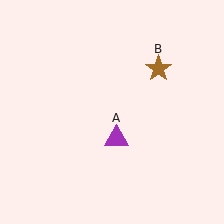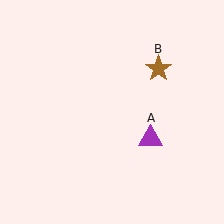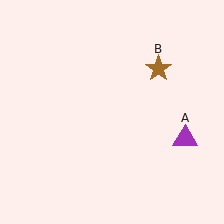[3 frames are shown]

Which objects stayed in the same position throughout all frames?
Brown star (object B) remained stationary.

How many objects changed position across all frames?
1 object changed position: purple triangle (object A).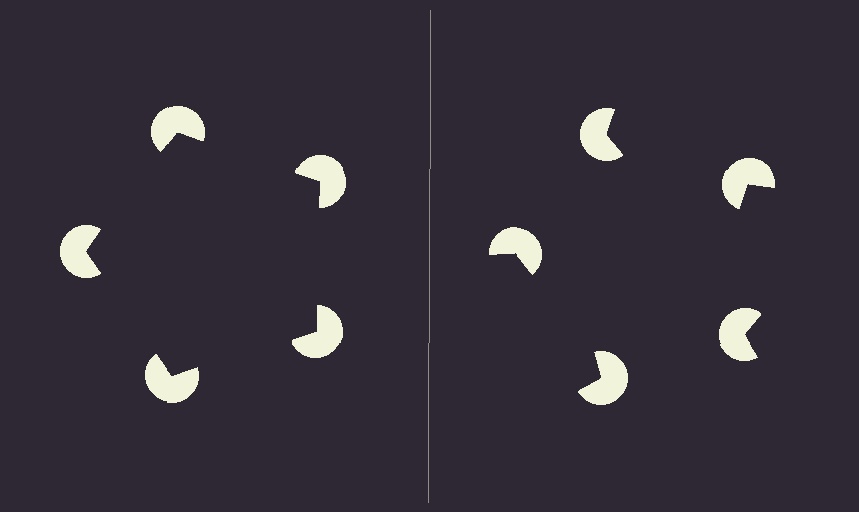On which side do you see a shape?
An illusory pentagon appears on the left side. On the right side the wedge cuts are rotated, so no coherent shape forms.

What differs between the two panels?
The pac-man discs are positioned identically on both sides; only the wedge orientations differ. On the left they align to a pentagon; on the right they are misaligned.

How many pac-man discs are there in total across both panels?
10 — 5 on each side.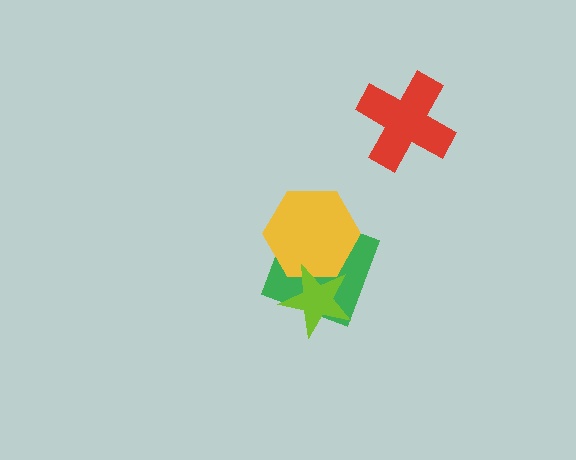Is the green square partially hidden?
Yes, it is partially covered by another shape.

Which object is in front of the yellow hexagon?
The lime star is in front of the yellow hexagon.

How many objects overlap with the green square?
2 objects overlap with the green square.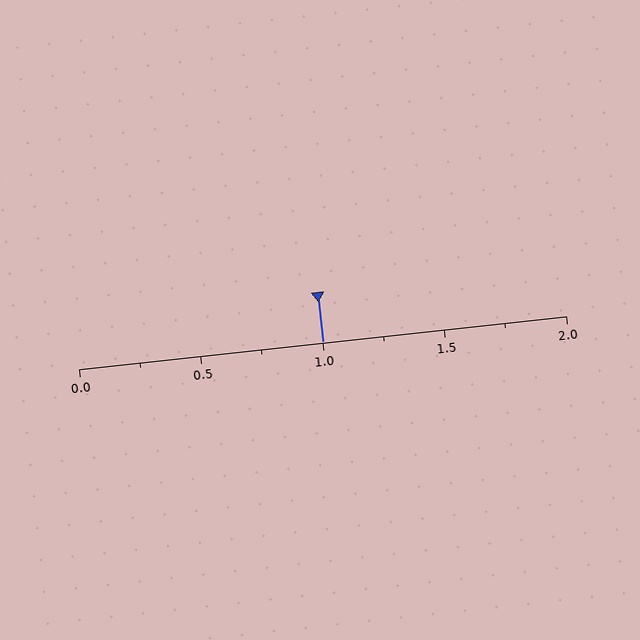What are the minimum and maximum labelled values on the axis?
The axis runs from 0.0 to 2.0.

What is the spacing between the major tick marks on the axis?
The major ticks are spaced 0.5 apart.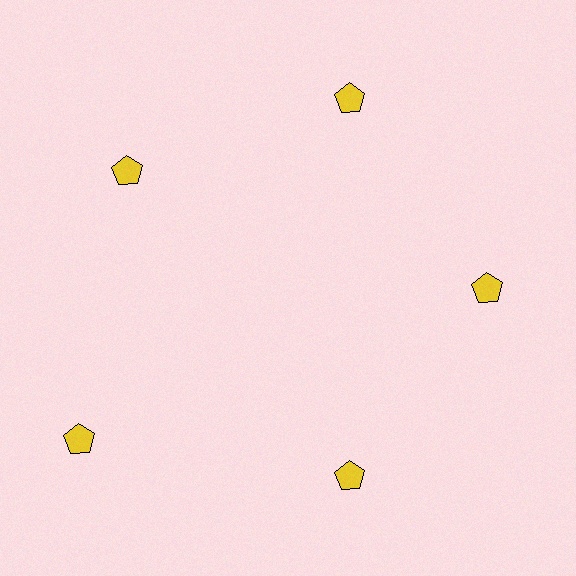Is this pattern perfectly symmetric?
No. The 5 yellow pentagons are arranged in a ring, but one element near the 8 o'clock position is pushed outward from the center, breaking the 5-fold rotational symmetry.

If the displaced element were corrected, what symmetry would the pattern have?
It would have 5-fold rotational symmetry — the pattern would map onto itself every 72 degrees.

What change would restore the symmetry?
The symmetry would be restored by moving it inward, back onto the ring so that all 5 pentagons sit at equal angles and equal distance from the center.